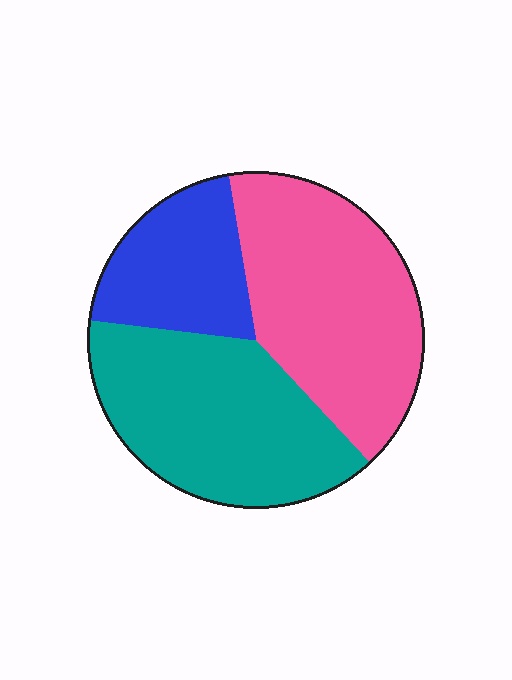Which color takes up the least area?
Blue, at roughly 20%.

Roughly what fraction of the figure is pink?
Pink covers about 40% of the figure.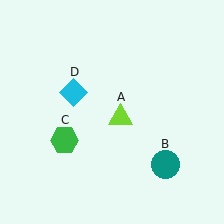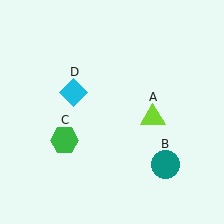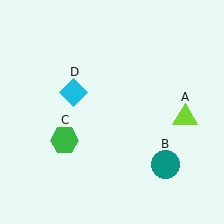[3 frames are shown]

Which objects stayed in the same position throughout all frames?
Teal circle (object B) and green hexagon (object C) and cyan diamond (object D) remained stationary.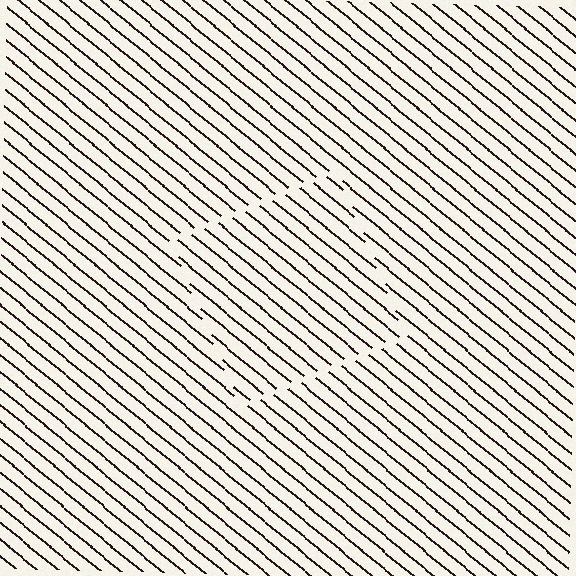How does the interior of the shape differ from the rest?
The interior of the shape contains the same grating, shifted by half a period — the contour is defined by the phase discontinuity where line-ends from the inner and outer gratings abut.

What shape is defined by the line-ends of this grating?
An illusory square. The interior of the shape contains the same grating, shifted by half a period — the contour is defined by the phase discontinuity where line-ends from the inner and outer gratings abut.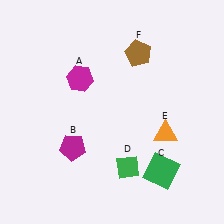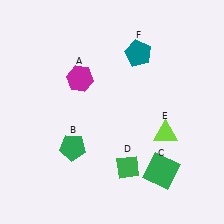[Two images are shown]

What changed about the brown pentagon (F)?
In Image 1, F is brown. In Image 2, it changed to teal.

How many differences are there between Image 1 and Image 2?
There are 3 differences between the two images.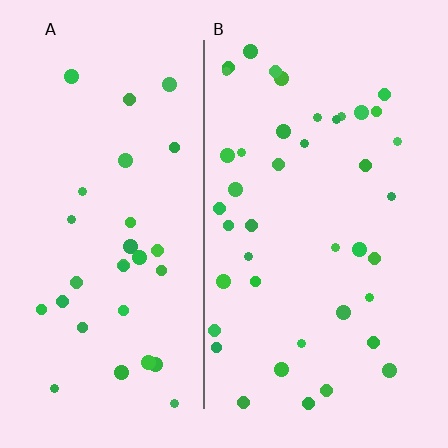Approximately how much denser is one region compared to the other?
Approximately 1.3× — region B over region A.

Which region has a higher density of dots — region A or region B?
B (the right).